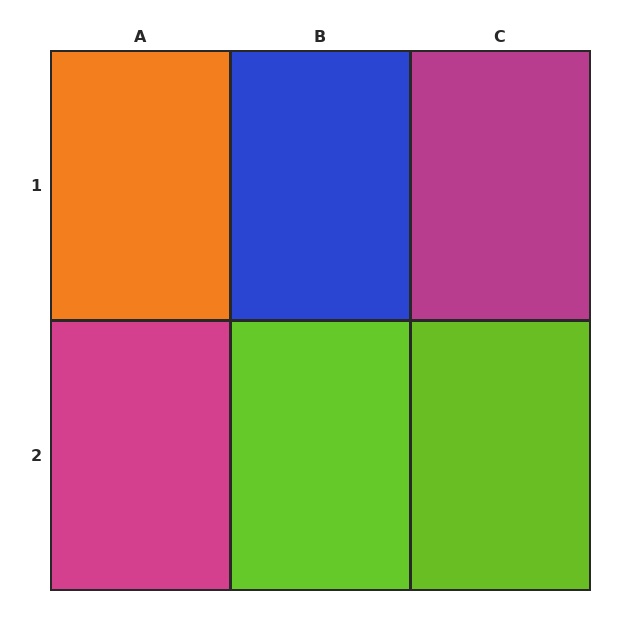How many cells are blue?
1 cell is blue.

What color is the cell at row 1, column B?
Blue.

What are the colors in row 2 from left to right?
Magenta, lime, lime.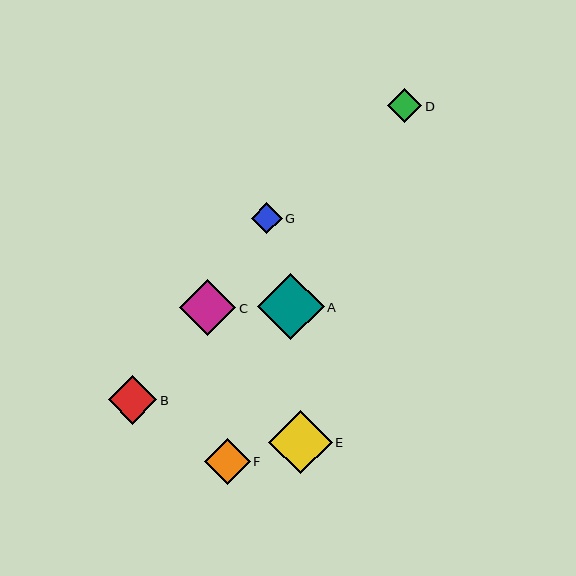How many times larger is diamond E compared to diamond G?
Diamond E is approximately 2.1 times the size of diamond G.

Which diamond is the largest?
Diamond A is the largest with a size of approximately 66 pixels.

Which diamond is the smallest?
Diamond G is the smallest with a size of approximately 31 pixels.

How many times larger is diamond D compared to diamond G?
Diamond D is approximately 1.1 times the size of diamond G.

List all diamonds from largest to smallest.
From largest to smallest: A, E, C, B, F, D, G.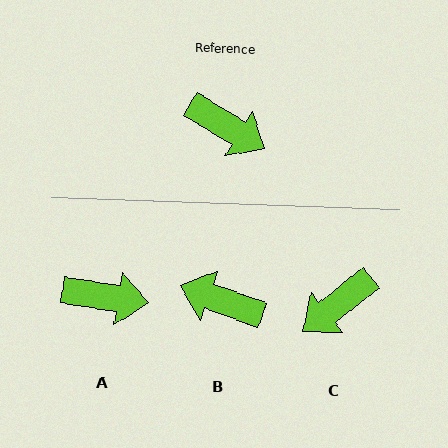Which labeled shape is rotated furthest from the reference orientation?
B, about 169 degrees away.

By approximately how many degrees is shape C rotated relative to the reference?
Approximately 111 degrees clockwise.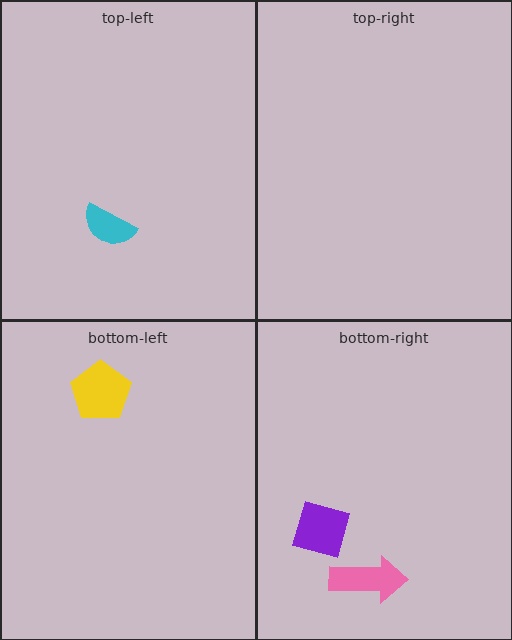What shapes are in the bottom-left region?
The yellow pentagon.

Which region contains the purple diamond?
The bottom-right region.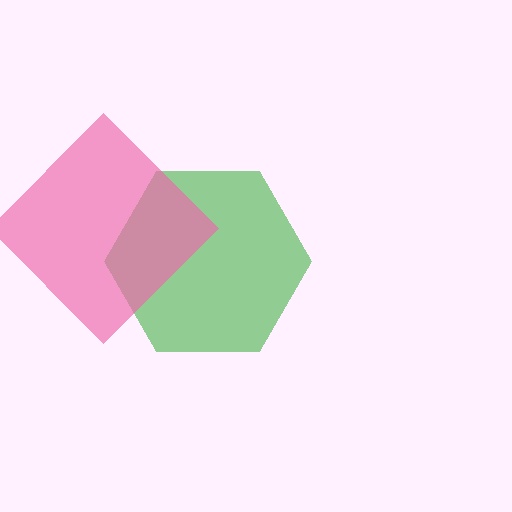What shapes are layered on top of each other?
The layered shapes are: a green hexagon, a pink diamond.